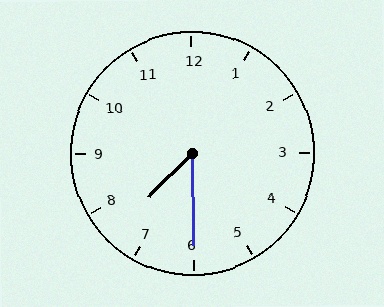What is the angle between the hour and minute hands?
Approximately 45 degrees.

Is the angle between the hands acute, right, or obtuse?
It is acute.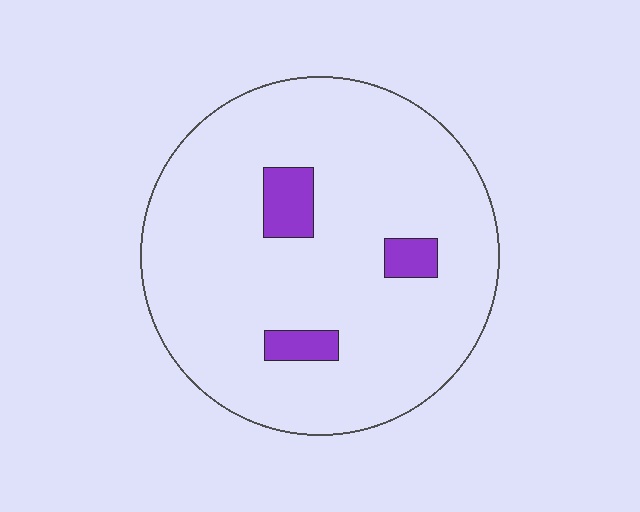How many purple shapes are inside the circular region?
3.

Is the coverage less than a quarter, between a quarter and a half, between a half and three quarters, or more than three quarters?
Less than a quarter.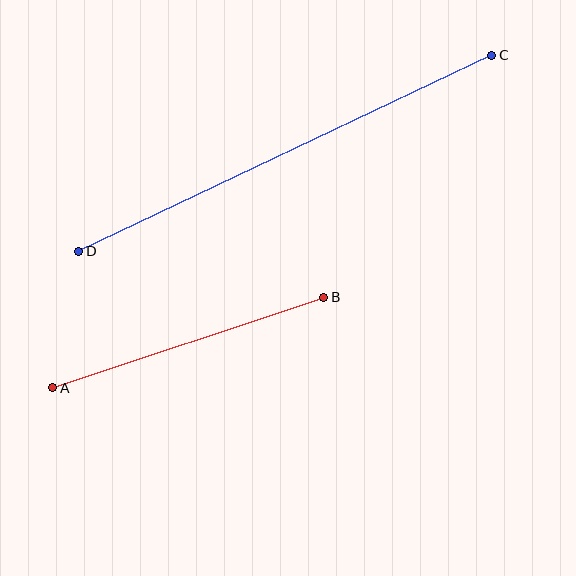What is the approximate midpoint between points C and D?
The midpoint is at approximately (285, 153) pixels.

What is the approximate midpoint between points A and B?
The midpoint is at approximately (188, 343) pixels.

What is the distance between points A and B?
The distance is approximately 286 pixels.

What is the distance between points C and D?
The distance is approximately 457 pixels.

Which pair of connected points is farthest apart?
Points C and D are farthest apart.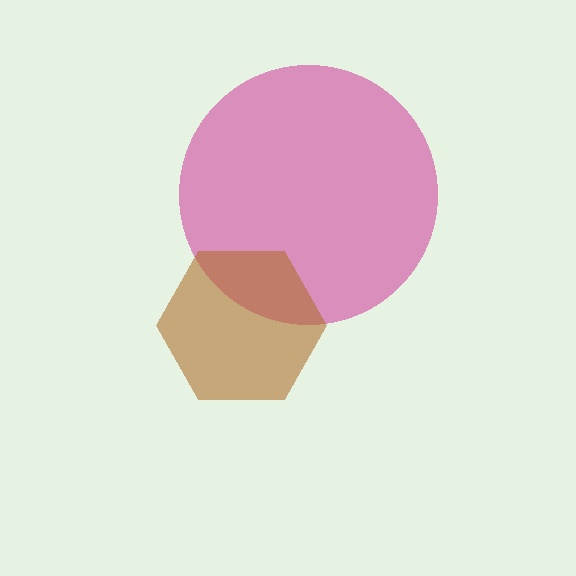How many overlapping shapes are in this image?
There are 2 overlapping shapes in the image.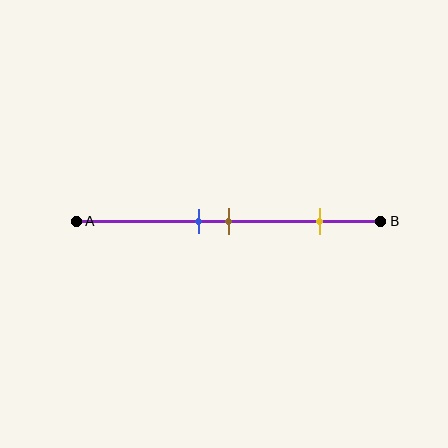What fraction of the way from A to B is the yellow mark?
The yellow mark is approximately 80% (0.8) of the way from A to B.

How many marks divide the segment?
There are 3 marks dividing the segment.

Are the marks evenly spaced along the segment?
No, the marks are not evenly spaced.